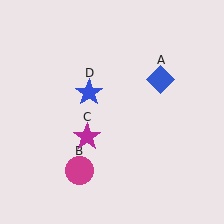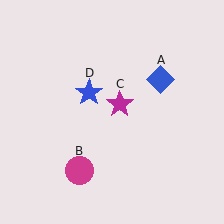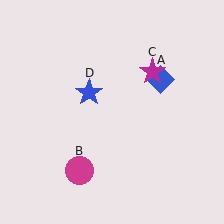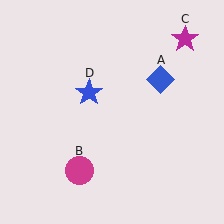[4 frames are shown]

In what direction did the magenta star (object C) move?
The magenta star (object C) moved up and to the right.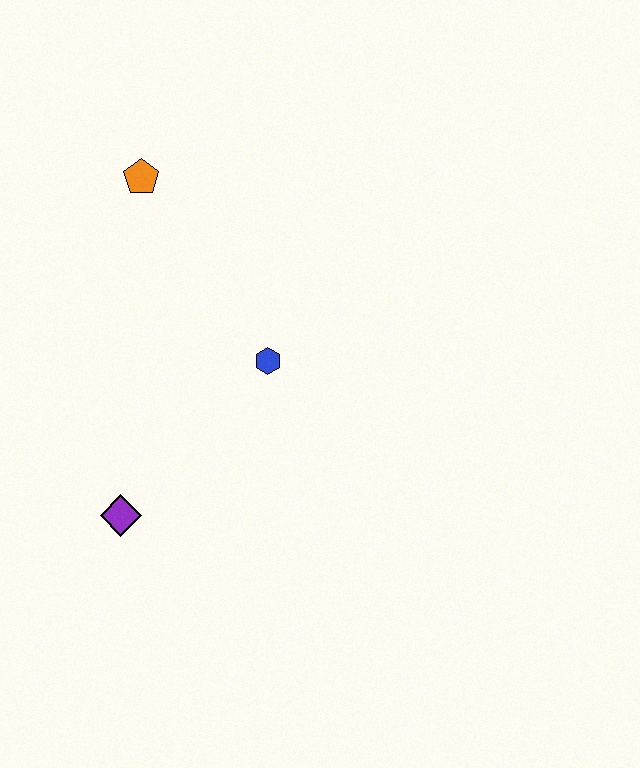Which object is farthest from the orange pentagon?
The purple diamond is farthest from the orange pentagon.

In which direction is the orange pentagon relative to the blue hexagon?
The orange pentagon is above the blue hexagon.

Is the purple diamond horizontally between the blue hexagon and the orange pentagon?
No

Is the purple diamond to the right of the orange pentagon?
No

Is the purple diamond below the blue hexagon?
Yes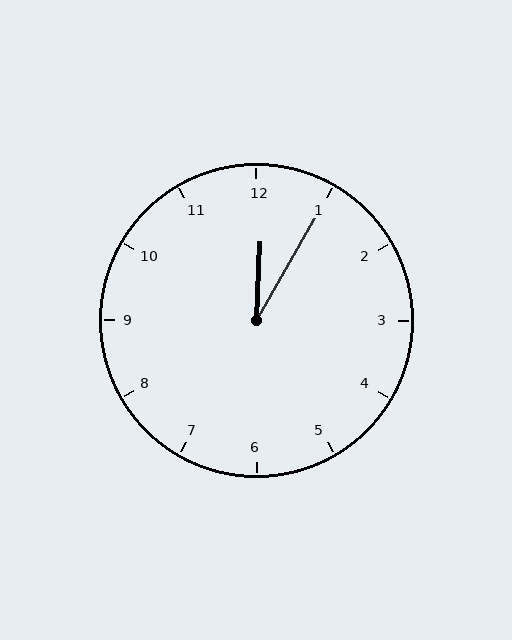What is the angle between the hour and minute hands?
Approximately 28 degrees.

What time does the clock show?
12:05.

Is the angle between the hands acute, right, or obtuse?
It is acute.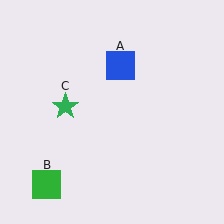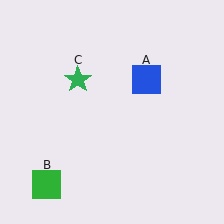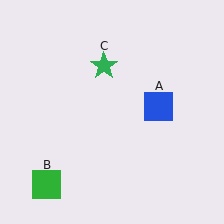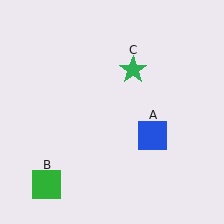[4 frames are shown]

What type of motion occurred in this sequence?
The blue square (object A), green star (object C) rotated clockwise around the center of the scene.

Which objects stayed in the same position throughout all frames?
Green square (object B) remained stationary.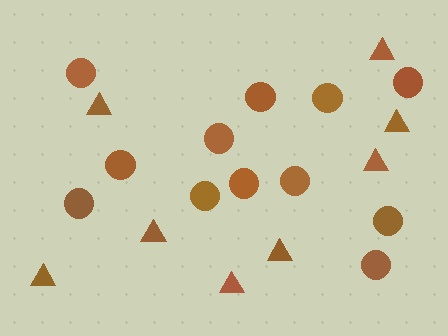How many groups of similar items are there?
There are 2 groups: one group of circles (12) and one group of triangles (8).